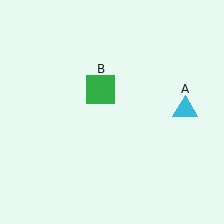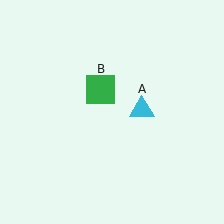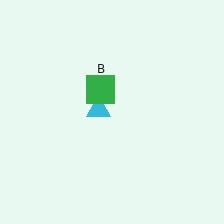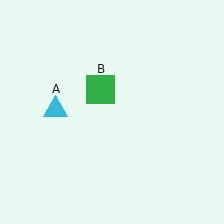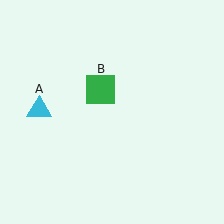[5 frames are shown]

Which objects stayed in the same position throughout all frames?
Green square (object B) remained stationary.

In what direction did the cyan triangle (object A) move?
The cyan triangle (object A) moved left.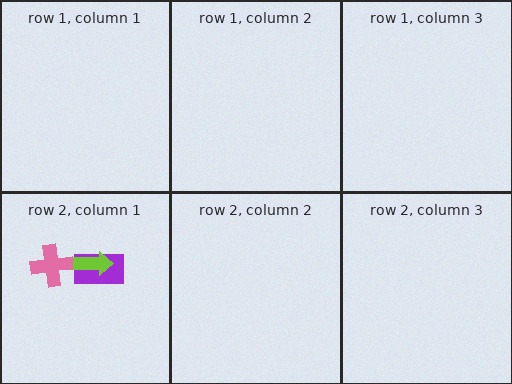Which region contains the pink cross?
The row 2, column 1 region.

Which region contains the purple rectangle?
The row 2, column 1 region.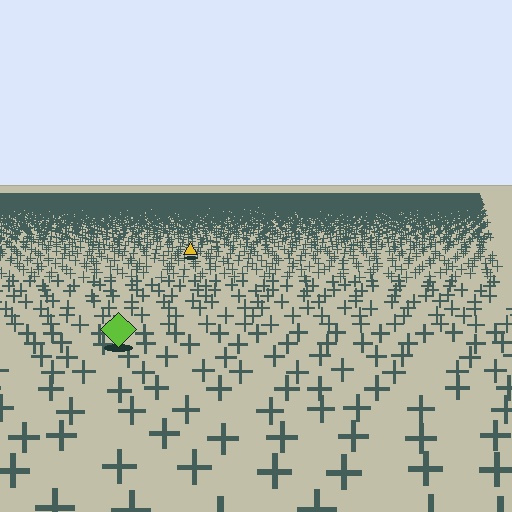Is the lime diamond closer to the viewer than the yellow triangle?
Yes. The lime diamond is closer — you can tell from the texture gradient: the ground texture is coarser near it.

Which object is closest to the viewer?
The lime diamond is closest. The texture marks near it are larger and more spread out.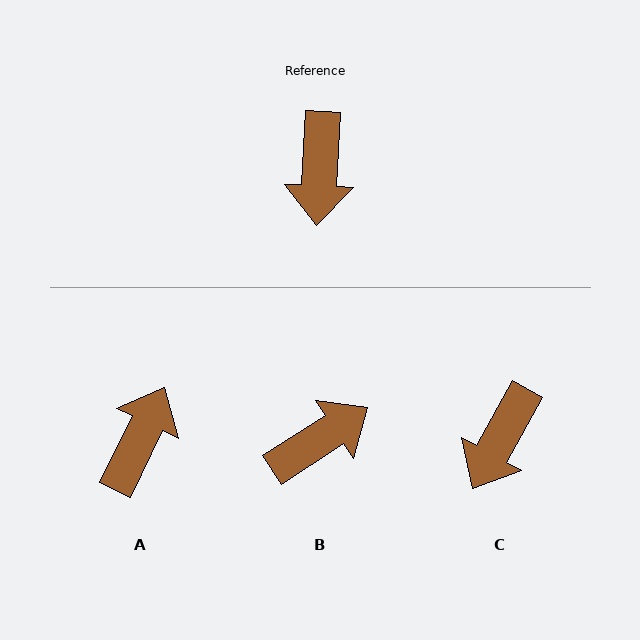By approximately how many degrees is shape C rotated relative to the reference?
Approximately 26 degrees clockwise.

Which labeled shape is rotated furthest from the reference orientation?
A, about 157 degrees away.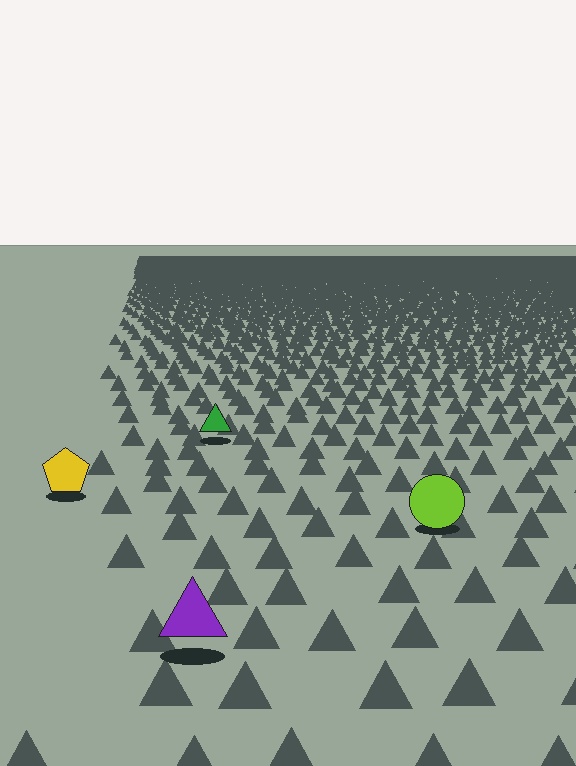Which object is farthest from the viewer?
The green triangle is farthest from the viewer. It appears smaller and the ground texture around it is denser.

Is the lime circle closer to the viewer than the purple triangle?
No. The purple triangle is closer — you can tell from the texture gradient: the ground texture is coarser near it.